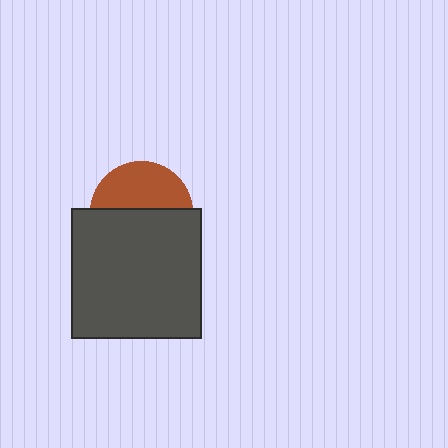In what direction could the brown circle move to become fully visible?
The brown circle could move up. That would shift it out from behind the dark gray square entirely.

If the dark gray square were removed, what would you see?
You would see the complete brown circle.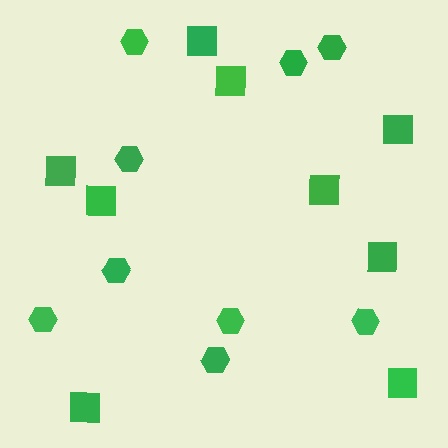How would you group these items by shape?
There are 2 groups: one group of hexagons (9) and one group of squares (9).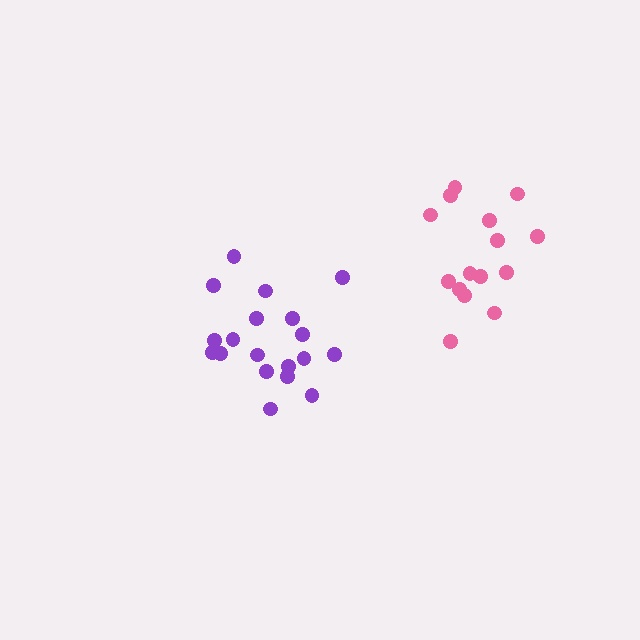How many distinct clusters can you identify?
There are 2 distinct clusters.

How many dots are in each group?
Group 1: 19 dots, Group 2: 15 dots (34 total).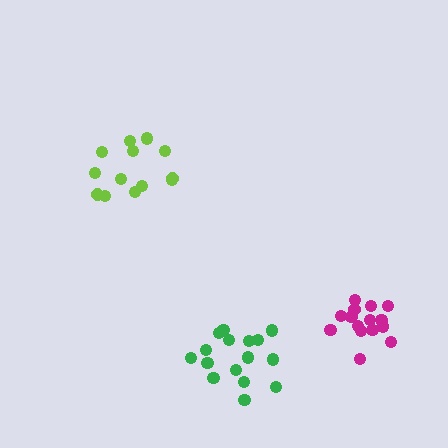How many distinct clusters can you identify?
There are 3 distinct clusters.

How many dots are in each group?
Group 1: 16 dots, Group 2: 14 dots, Group 3: 15 dots (45 total).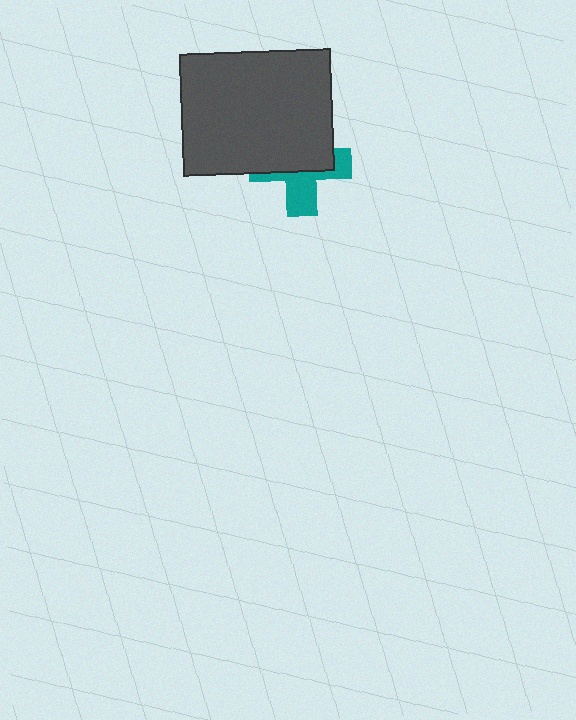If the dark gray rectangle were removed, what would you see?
You would see the complete teal cross.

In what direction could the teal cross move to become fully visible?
The teal cross could move down. That would shift it out from behind the dark gray rectangle entirely.